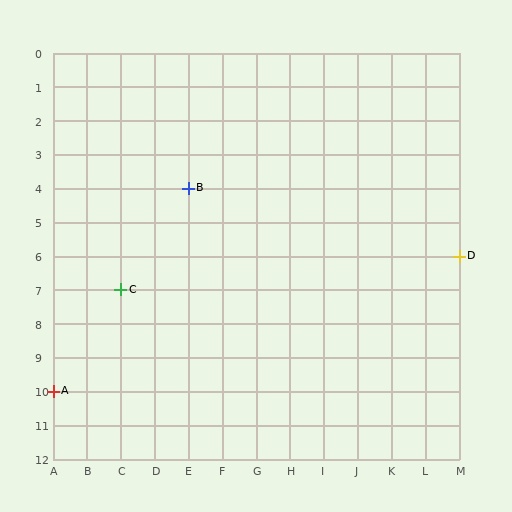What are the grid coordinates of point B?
Point B is at grid coordinates (E, 4).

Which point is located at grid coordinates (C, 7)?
Point C is at (C, 7).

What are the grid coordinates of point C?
Point C is at grid coordinates (C, 7).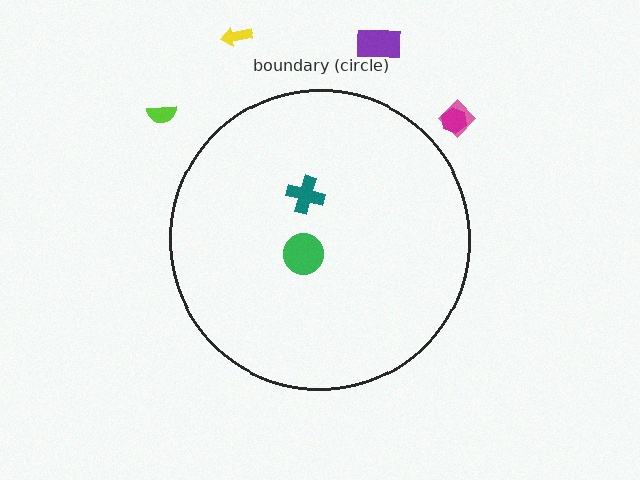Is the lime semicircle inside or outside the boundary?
Outside.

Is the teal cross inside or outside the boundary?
Inside.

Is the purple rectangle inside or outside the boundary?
Outside.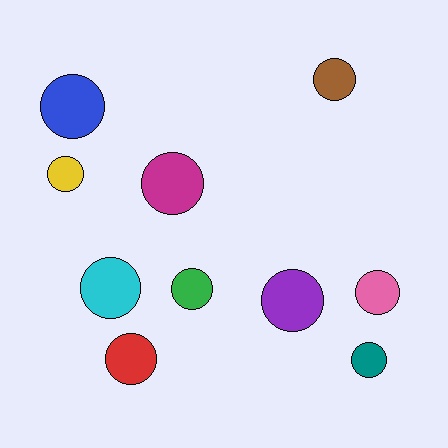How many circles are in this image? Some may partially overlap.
There are 10 circles.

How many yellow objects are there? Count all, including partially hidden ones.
There is 1 yellow object.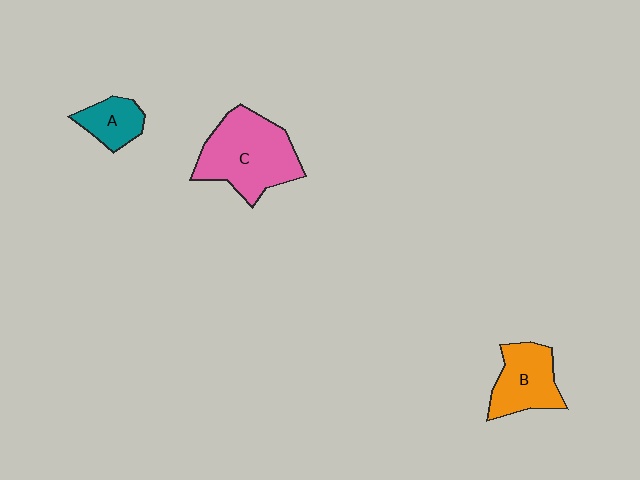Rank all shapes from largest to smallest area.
From largest to smallest: C (pink), B (orange), A (teal).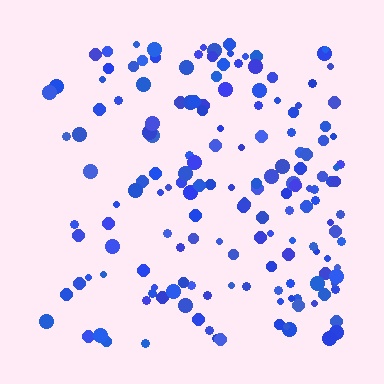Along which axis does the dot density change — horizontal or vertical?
Horizontal.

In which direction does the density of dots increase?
From left to right, with the right side densest.